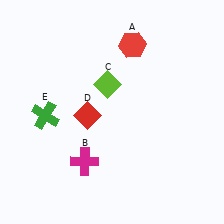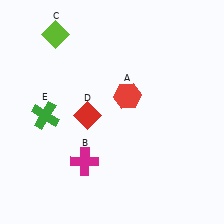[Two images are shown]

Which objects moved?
The objects that moved are: the red hexagon (A), the lime diamond (C).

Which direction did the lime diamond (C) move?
The lime diamond (C) moved left.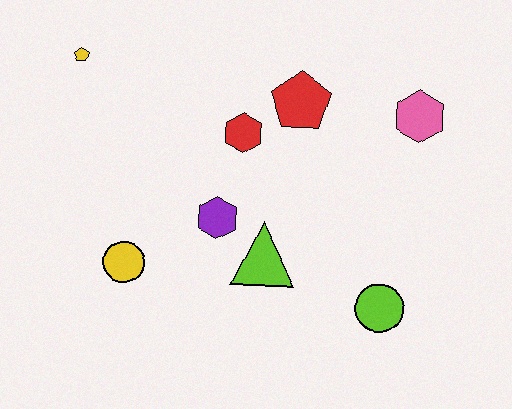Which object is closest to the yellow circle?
The purple hexagon is closest to the yellow circle.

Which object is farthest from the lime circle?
The yellow pentagon is farthest from the lime circle.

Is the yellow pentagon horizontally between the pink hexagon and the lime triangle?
No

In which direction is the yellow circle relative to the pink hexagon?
The yellow circle is to the left of the pink hexagon.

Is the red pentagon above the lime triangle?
Yes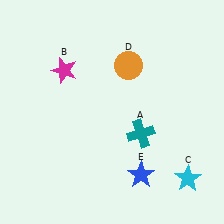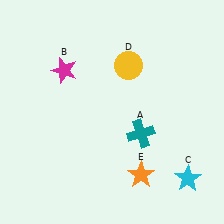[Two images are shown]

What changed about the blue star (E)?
In Image 1, E is blue. In Image 2, it changed to orange.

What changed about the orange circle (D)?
In Image 1, D is orange. In Image 2, it changed to yellow.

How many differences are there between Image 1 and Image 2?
There are 2 differences between the two images.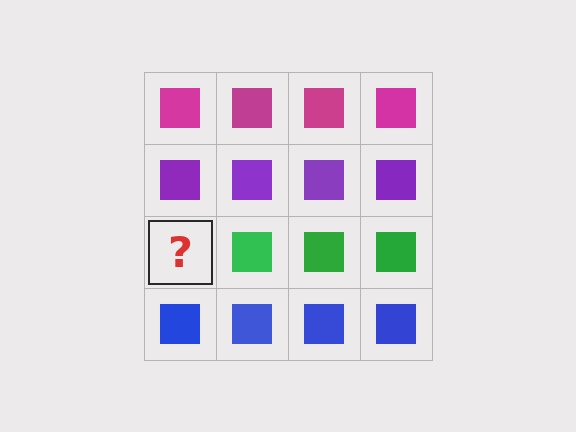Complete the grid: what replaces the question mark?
The question mark should be replaced with a green square.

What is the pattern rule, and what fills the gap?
The rule is that each row has a consistent color. The gap should be filled with a green square.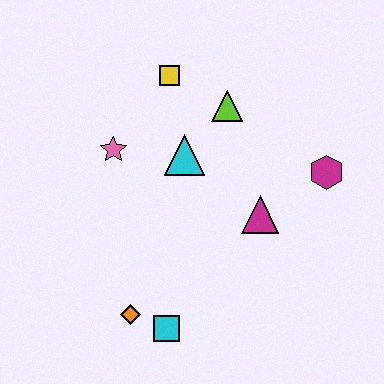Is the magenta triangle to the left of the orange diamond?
No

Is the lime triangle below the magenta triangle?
No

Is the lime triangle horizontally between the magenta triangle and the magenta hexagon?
No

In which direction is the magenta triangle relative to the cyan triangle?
The magenta triangle is to the right of the cyan triangle.